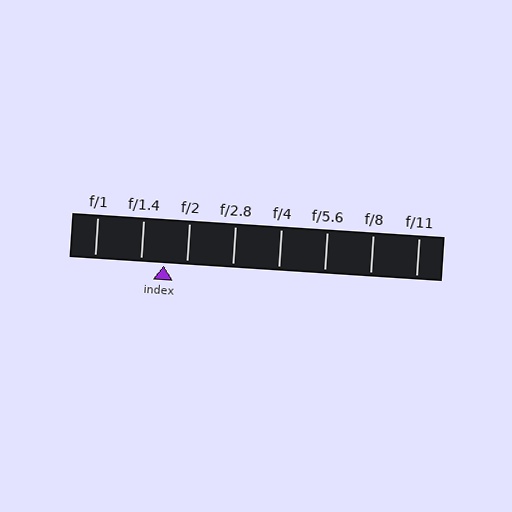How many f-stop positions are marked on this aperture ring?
There are 8 f-stop positions marked.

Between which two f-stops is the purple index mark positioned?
The index mark is between f/1.4 and f/2.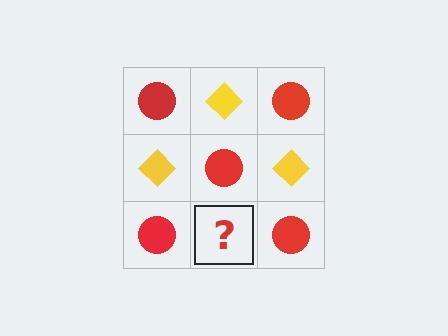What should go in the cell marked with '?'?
The missing cell should contain a yellow diamond.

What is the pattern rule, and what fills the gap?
The rule is that it alternates red circle and yellow diamond in a checkerboard pattern. The gap should be filled with a yellow diamond.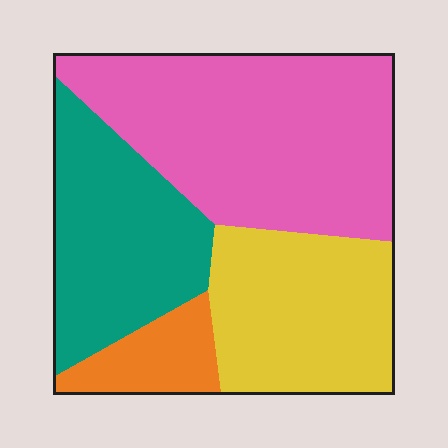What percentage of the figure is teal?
Teal takes up about one quarter (1/4) of the figure.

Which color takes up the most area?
Pink, at roughly 40%.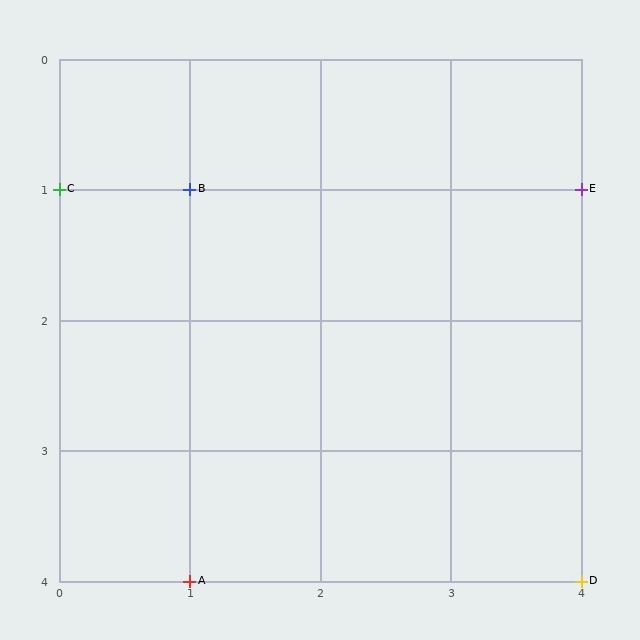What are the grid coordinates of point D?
Point D is at grid coordinates (4, 4).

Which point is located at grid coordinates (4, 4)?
Point D is at (4, 4).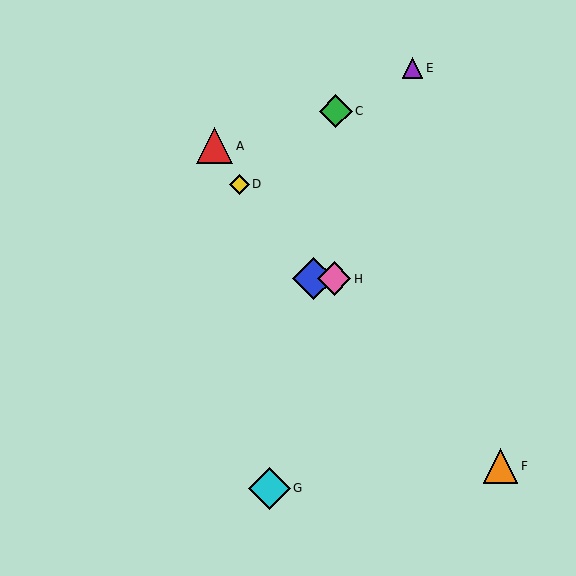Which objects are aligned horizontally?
Objects B, H are aligned horizontally.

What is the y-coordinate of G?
Object G is at y≈488.